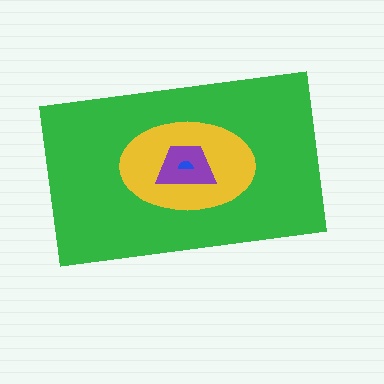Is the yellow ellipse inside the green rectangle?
Yes.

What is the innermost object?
The blue semicircle.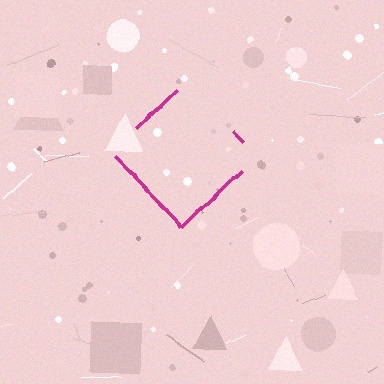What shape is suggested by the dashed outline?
The dashed outline suggests a diamond.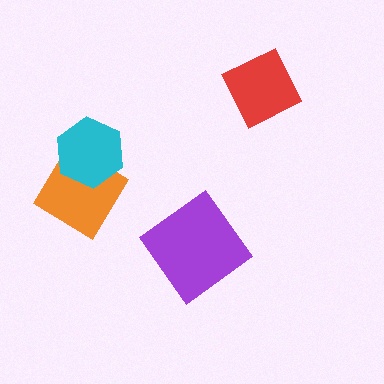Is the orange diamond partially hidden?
Yes, it is partially covered by another shape.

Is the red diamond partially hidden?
No, no other shape covers it.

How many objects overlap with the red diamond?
0 objects overlap with the red diamond.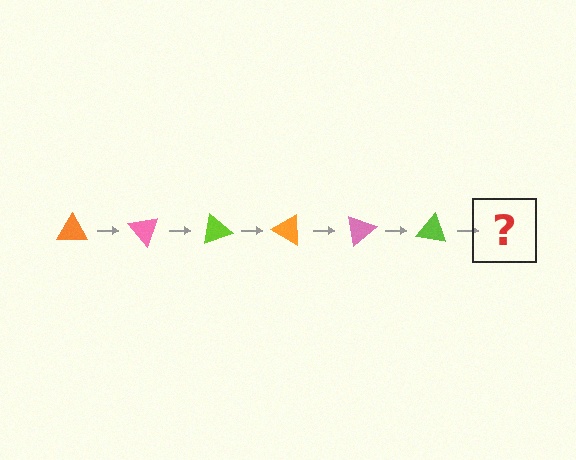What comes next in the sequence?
The next element should be an orange triangle, rotated 300 degrees from the start.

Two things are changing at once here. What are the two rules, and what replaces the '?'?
The two rules are that it rotates 50 degrees each step and the color cycles through orange, pink, and lime. The '?' should be an orange triangle, rotated 300 degrees from the start.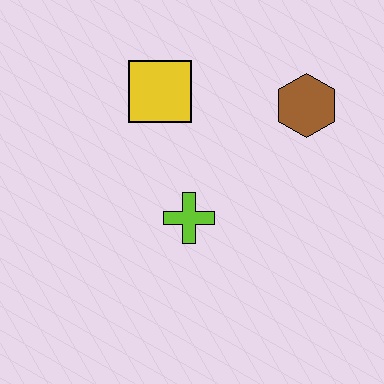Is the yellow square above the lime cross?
Yes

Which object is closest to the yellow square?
The lime cross is closest to the yellow square.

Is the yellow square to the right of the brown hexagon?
No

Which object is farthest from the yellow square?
The brown hexagon is farthest from the yellow square.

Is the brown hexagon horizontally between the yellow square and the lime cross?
No